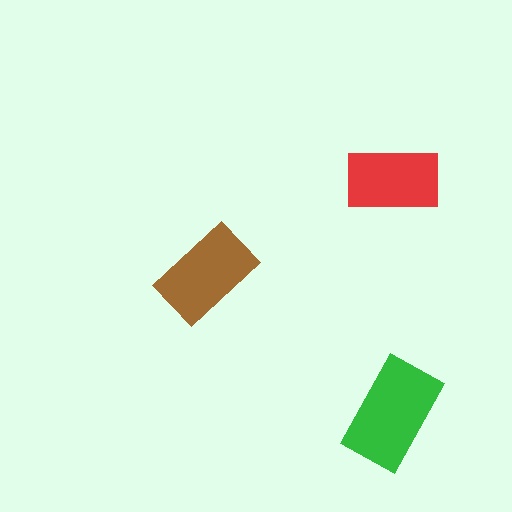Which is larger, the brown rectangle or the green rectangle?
The green one.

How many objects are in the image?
There are 3 objects in the image.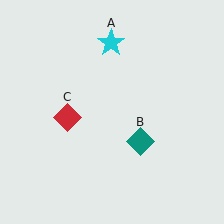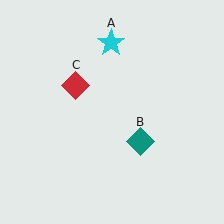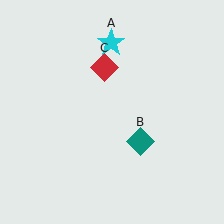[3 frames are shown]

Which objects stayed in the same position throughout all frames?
Cyan star (object A) and teal diamond (object B) remained stationary.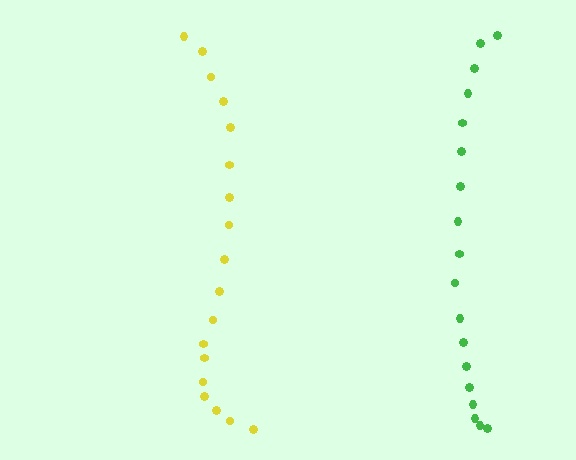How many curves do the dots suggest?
There are 2 distinct paths.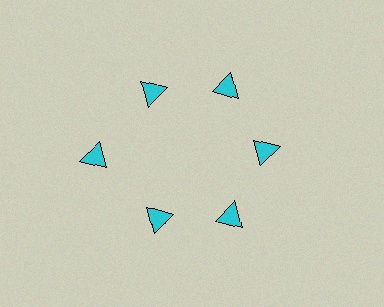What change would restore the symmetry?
The symmetry would be restored by moving it inward, back onto the ring so that all 6 triangles sit at equal angles and equal distance from the center.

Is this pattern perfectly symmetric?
No. The 6 cyan triangles are arranged in a ring, but one element near the 9 o'clock position is pushed outward from the center, breaking the 6-fold rotational symmetry.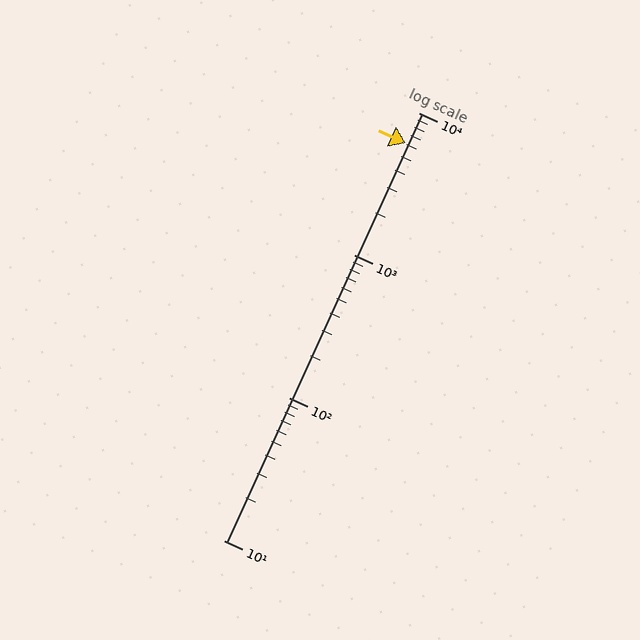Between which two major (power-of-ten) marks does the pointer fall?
The pointer is between 1000 and 10000.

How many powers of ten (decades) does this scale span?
The scale spans 3 decades, from 10 to 10000.